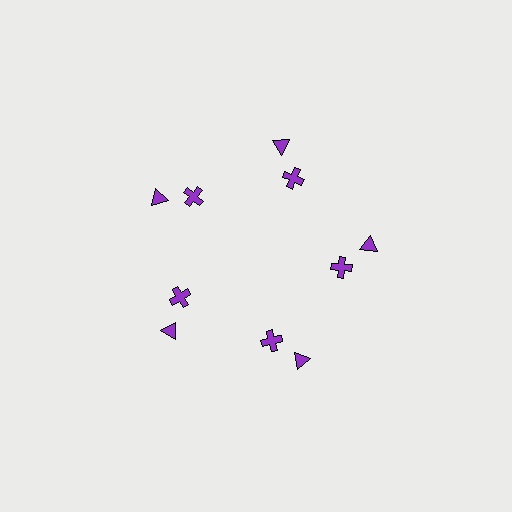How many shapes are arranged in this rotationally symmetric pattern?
There are 10 shapes, arranged in 5 groups of 2.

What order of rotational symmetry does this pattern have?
This pattern has 5-fold rotational symmetry.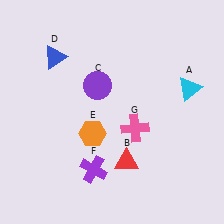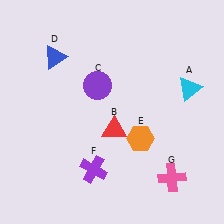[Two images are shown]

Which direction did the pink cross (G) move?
The pink cross (G) moved down.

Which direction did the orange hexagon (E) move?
The orange hexagon (E) moved right.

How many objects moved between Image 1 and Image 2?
3 objects moved between the two images.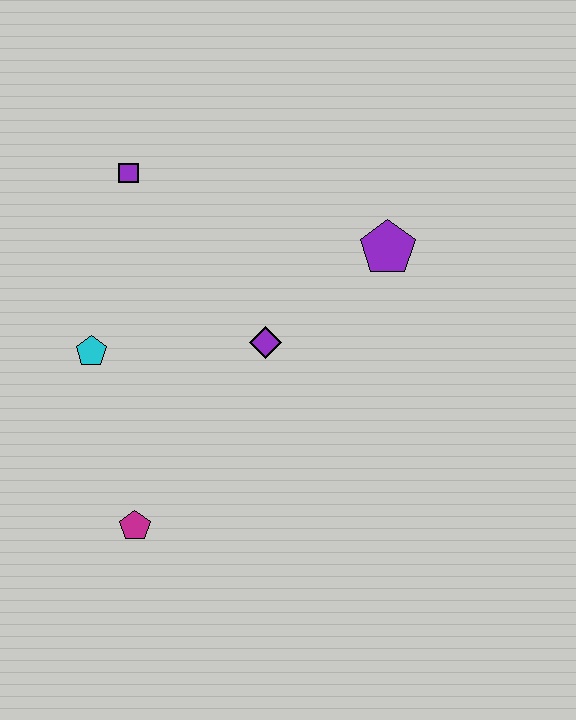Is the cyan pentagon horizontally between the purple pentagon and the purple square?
No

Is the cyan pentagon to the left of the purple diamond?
Yes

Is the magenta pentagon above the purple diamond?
No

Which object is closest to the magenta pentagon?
The cyan pentagon is closest to the magenta pentagon.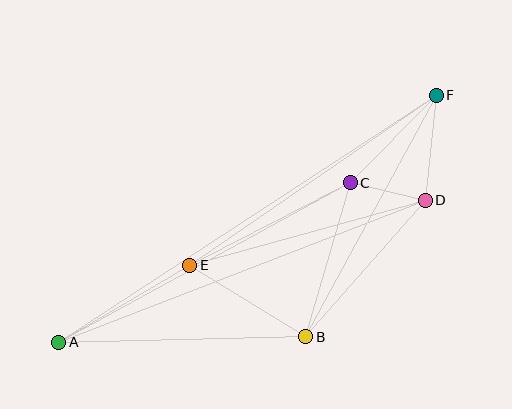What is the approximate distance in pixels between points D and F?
The distance between D and F is approximately 105 pixels.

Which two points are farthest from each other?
Points A and F are farthest from each other.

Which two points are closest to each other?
Points C and D are closest to each other.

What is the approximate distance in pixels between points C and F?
The distance between C and F is approximately 123 pixels.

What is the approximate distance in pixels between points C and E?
The distance between C and E is approximately 180 pixels.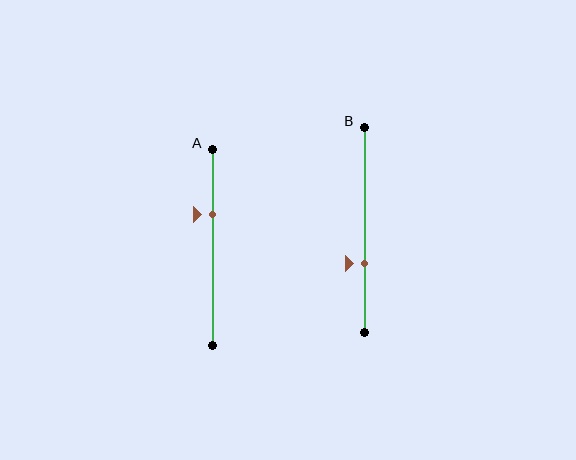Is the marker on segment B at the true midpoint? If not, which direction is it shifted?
No, the marker on segment B is shifted downward by about 16% of the segment length.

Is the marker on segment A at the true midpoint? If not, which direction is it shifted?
No, the marker on segment A is shifted upward by about 17% of the segment length.